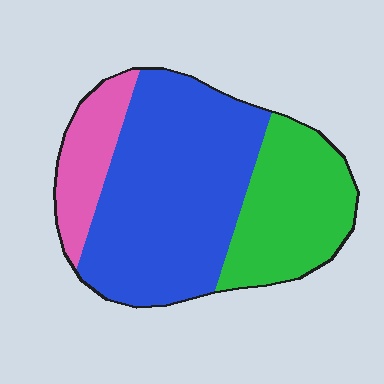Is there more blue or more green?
Blue.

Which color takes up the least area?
Pink, at roughly 15%.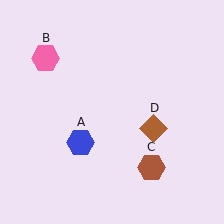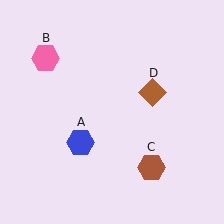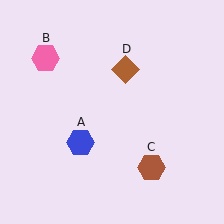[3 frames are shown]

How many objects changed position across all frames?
1 object changed position: brown diamond (object D).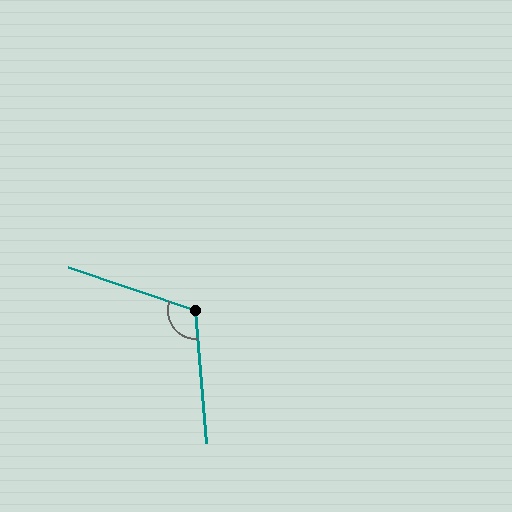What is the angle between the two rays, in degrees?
Approximately 113 degrees.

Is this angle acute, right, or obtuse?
It is obtuse.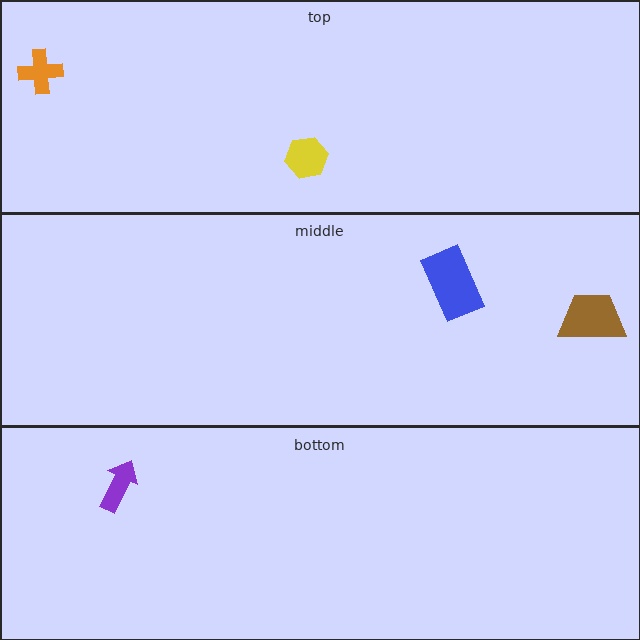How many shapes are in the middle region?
2.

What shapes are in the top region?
The yellow hexagon, the orange cross.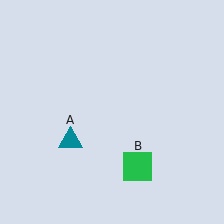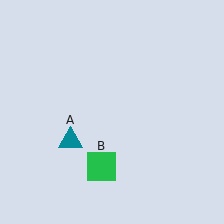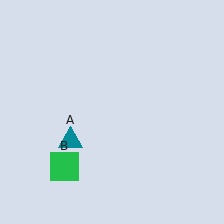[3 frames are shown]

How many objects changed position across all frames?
1 object changed position: green square (object B).